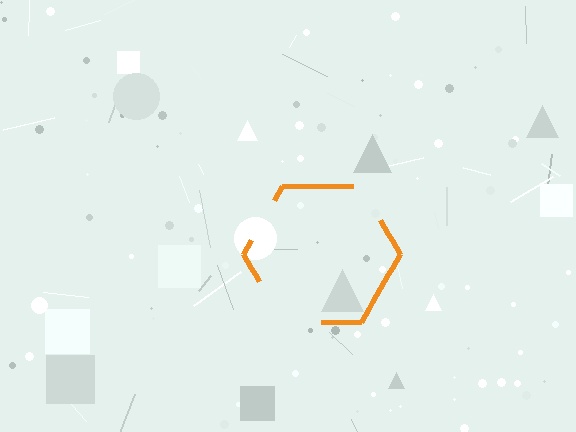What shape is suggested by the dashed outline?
The dashed outline suggests a hexagon.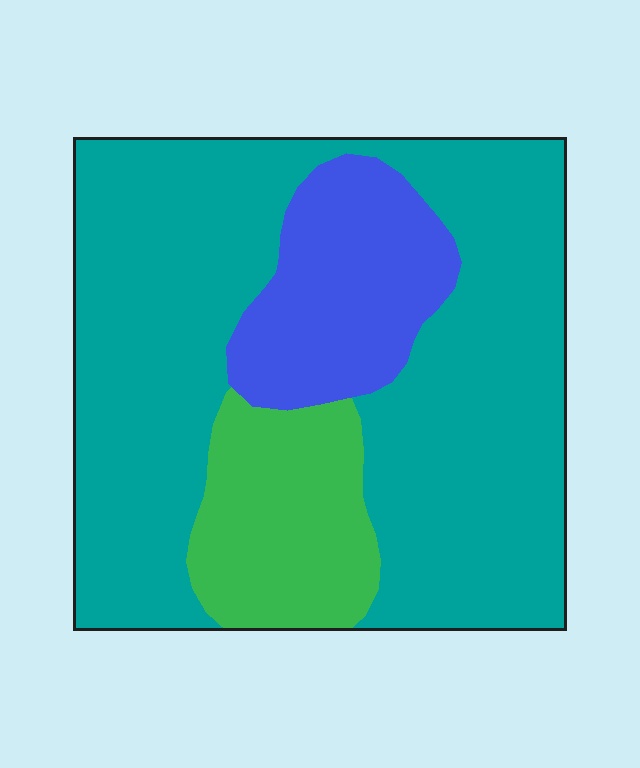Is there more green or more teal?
Teal.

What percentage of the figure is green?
Green takes up about one sixth (1/6) of the figure.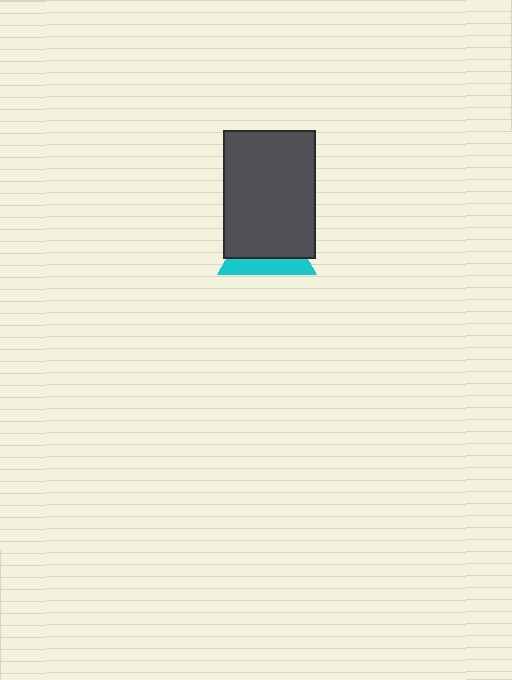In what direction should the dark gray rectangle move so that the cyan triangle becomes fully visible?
The dark gray rectangle should move up. That is the shortest direction to clear the overlap and leave the cyan triangle fully visible.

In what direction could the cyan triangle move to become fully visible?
The cyan triangle could move down. That would shift it out from behind the dark gray rectangle entirely.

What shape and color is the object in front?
The object in front is a dark gray rectangle.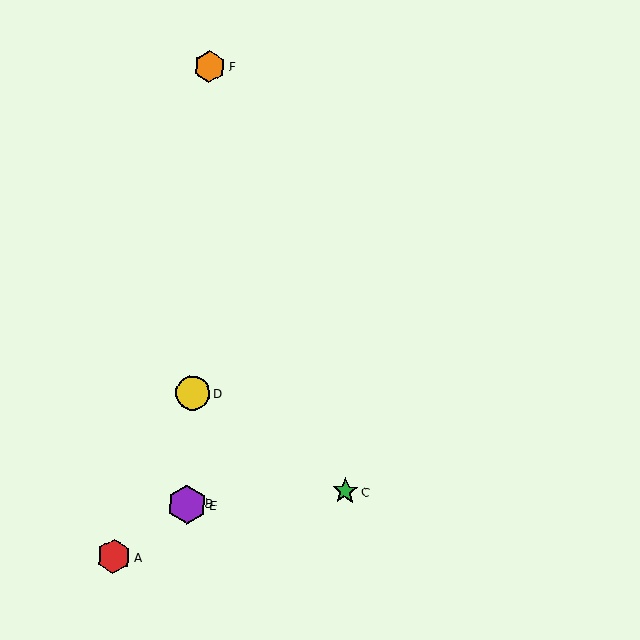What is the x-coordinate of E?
Object E is at x≈187.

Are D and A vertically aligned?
No, D is at x≈193 and A is at x≈114.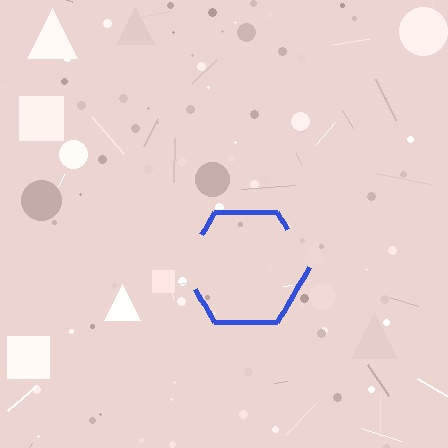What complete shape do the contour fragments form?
The contour fragments form a hexagon.